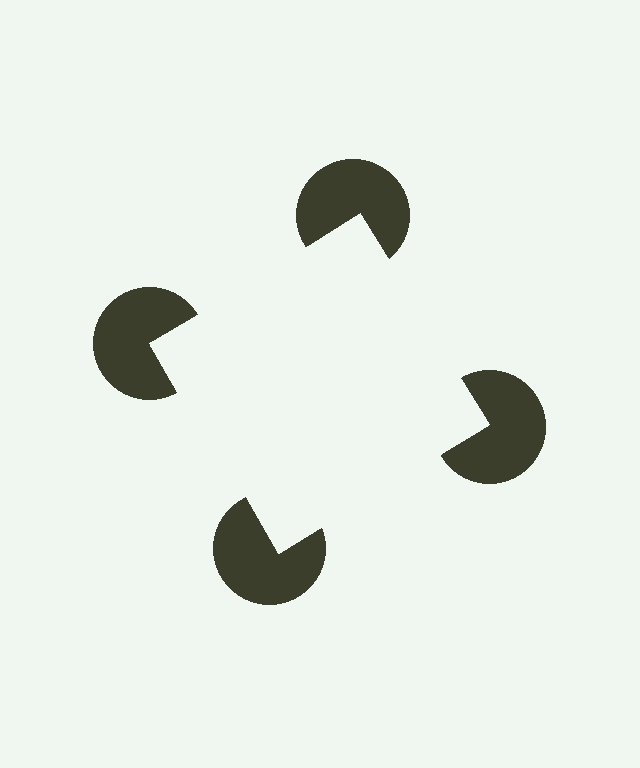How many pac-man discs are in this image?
There are 4 — one at each vertex of the illusory square.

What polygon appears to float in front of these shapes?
An illusory square — its edges are inferred from the aligned wedge cuts in the pac-man discs, not physically drawn.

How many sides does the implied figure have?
4 sides.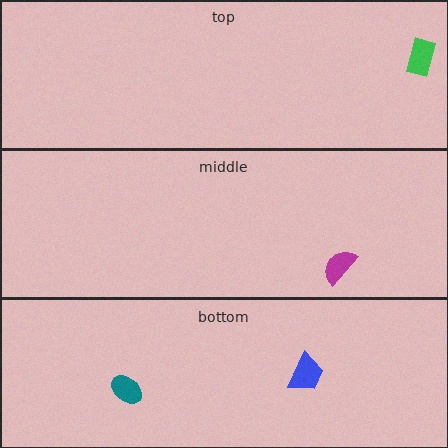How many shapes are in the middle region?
1.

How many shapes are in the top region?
1.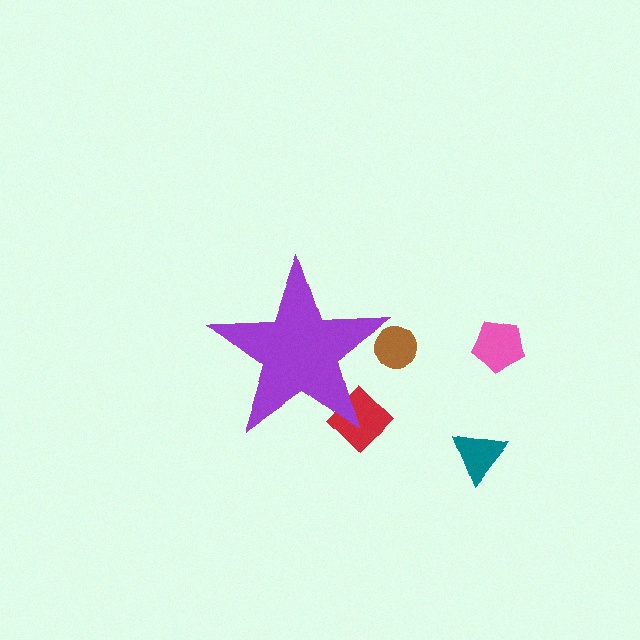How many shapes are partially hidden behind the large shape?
2 shapes are partially hidden.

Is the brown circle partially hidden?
Yes, the brown circle is partially hidden behind the purple star.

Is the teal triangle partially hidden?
No, the teal triangle is fully visible.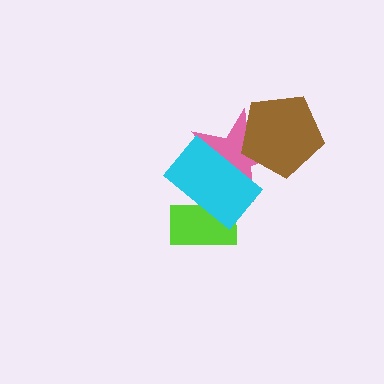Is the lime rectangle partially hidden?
Yes, it is partially covered by another shape.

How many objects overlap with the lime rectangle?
1 object overlaps with the lime rectangle.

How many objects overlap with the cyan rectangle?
2 objects overlap with the cyan rectangle.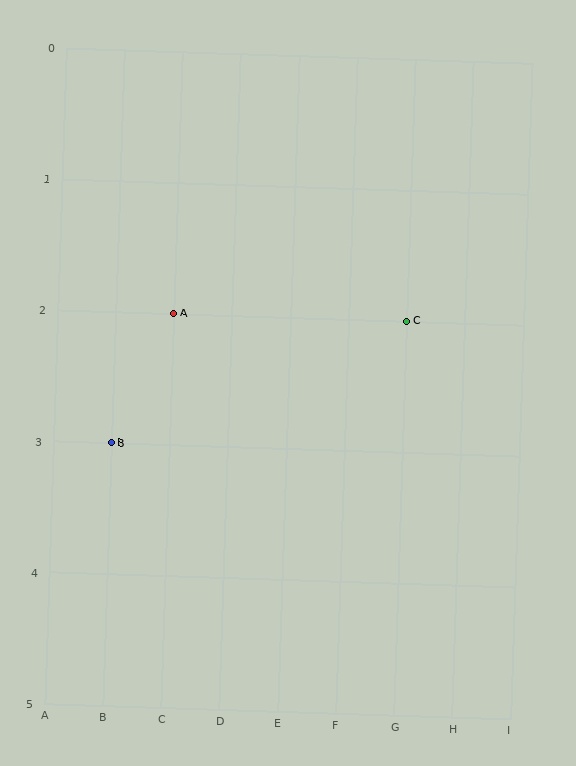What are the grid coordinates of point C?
Point C is at grid coordinates (G, 2).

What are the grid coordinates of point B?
Point B is at grid coordinates (B, 3).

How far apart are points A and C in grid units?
Points A and C are 4 columns apart.